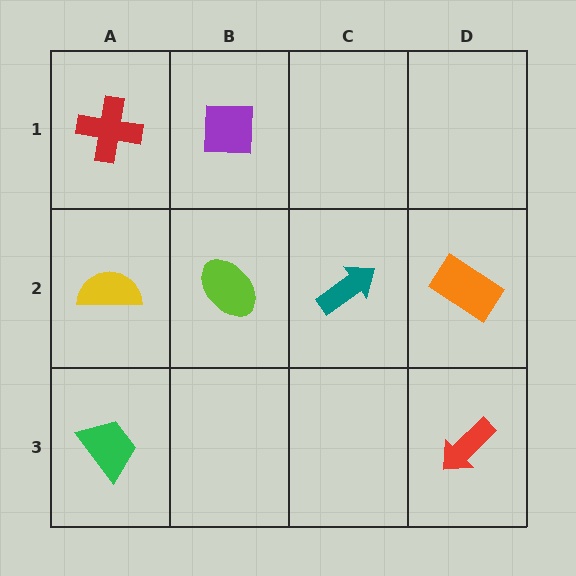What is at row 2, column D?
An orange rectangle.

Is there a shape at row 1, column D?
No, that cell is empty.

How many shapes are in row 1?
2 shapes.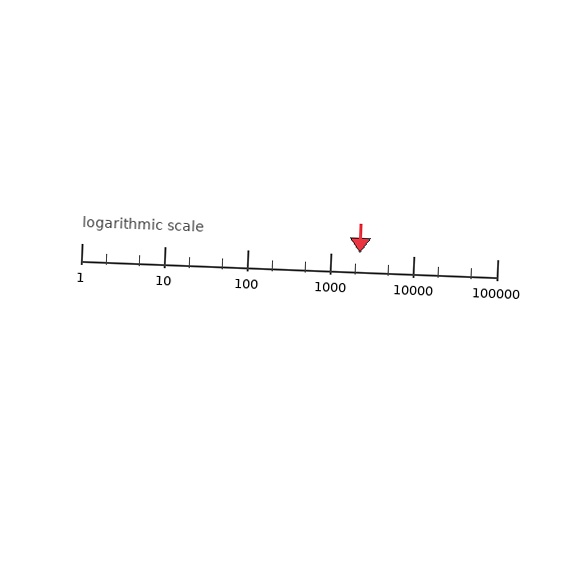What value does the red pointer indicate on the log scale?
The pointer indicates approximately 2200.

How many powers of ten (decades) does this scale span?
The scale spans 5 decades, from 1 to 100000.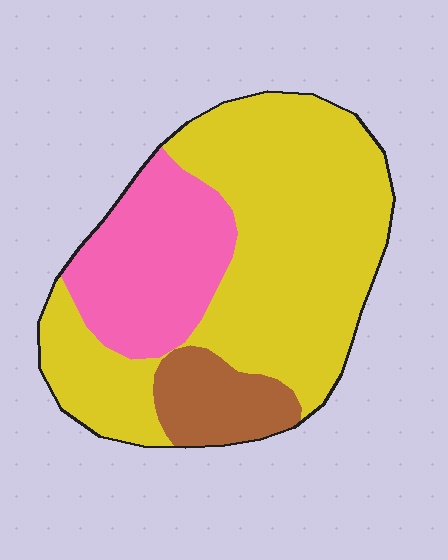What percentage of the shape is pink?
Pink takes up about one quarter (1/4) of the shape.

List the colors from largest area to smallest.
From largest to smallest: yellow, pink, brown.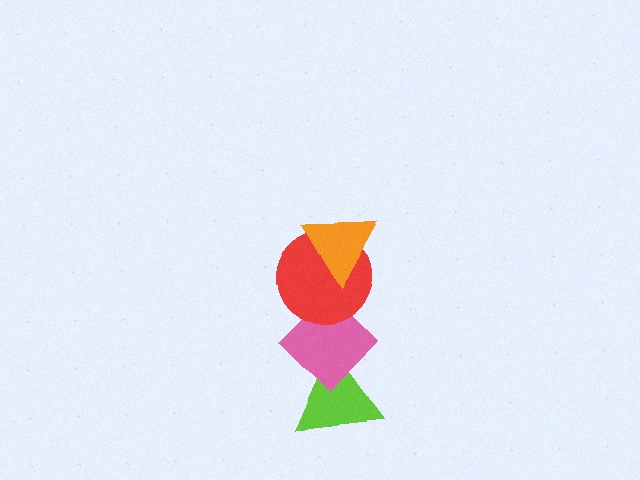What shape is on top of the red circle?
The orange triangle is on top of the red circle.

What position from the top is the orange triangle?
The orange triangle is 1st from the top.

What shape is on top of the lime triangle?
The pink diamond is on top of the lime triangle.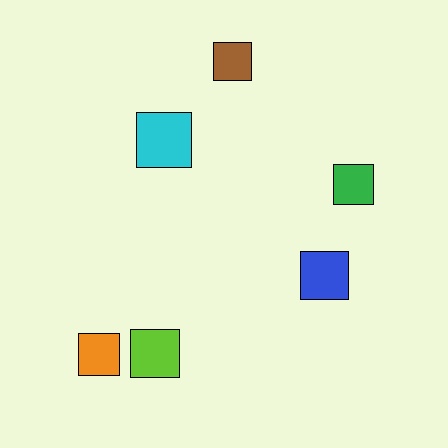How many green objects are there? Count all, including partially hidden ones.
There is 1 green object.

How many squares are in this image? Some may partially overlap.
There are 6 squares.